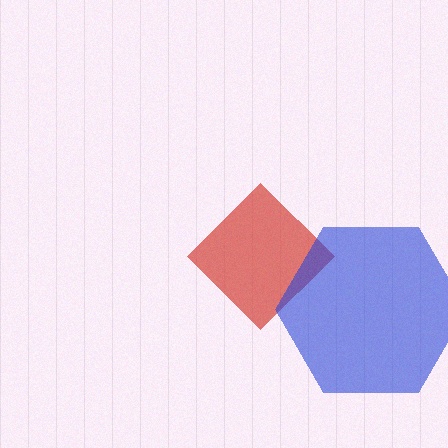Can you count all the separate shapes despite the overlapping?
Yes, there are 2 separate shapes.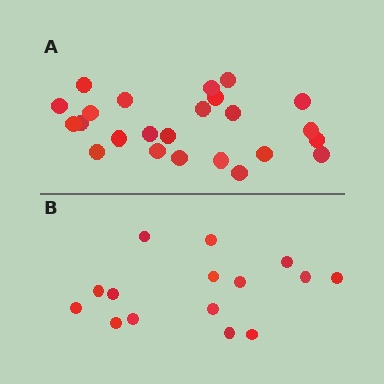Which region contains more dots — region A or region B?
Region A (the top region) has more dots.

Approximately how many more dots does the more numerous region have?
Region A has roughly 8 or so more dots than region B.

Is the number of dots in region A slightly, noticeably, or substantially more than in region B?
Region A has substantially more. The ratio is roughly 1.6 to 1.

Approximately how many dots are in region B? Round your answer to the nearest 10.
About 20 dots. (The exact count is 15, which rounds to 20.)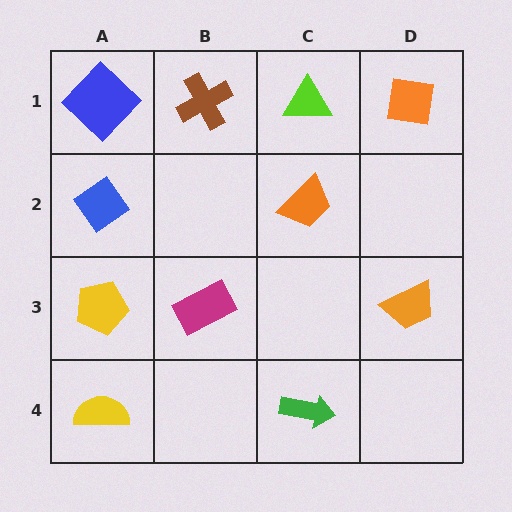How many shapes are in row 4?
2 shapes.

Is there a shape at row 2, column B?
No, that cell is empty.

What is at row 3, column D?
An orange trapezoid.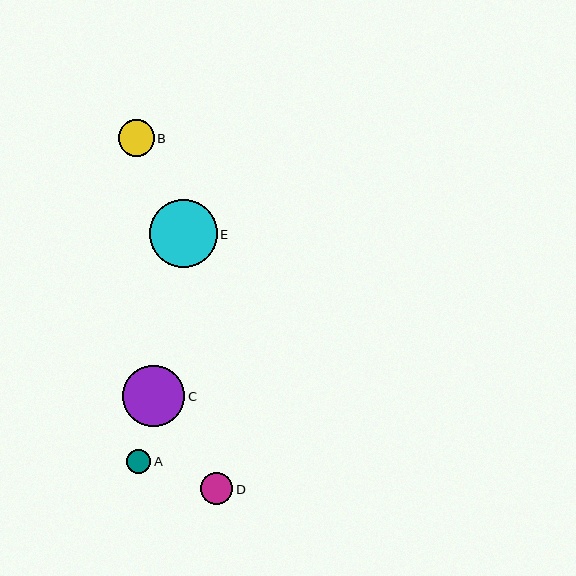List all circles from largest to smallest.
From largest to smallest: E, C, B, D, A.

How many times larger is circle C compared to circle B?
Circle C is approximately 1.7 times the size of circle B.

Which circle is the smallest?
Circle A is the smallest with a size of approximately 24 pixels.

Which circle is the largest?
Circle E is the largest with a size of approximately 68 pixels.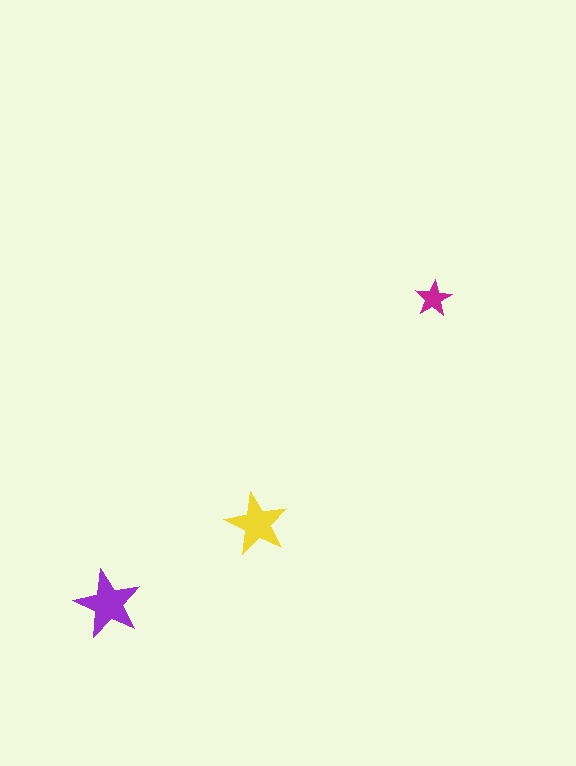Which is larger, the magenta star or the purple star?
The purple one.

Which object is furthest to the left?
The purple star is leftmost.